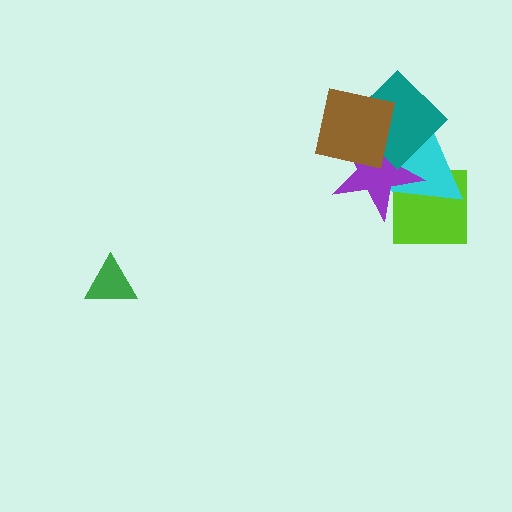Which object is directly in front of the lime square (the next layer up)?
The cyan triangle is directly in front of the lime square.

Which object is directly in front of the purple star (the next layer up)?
The teal diamond is directly in front of the purple star.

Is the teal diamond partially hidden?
Yes, it is partially covered by another shape.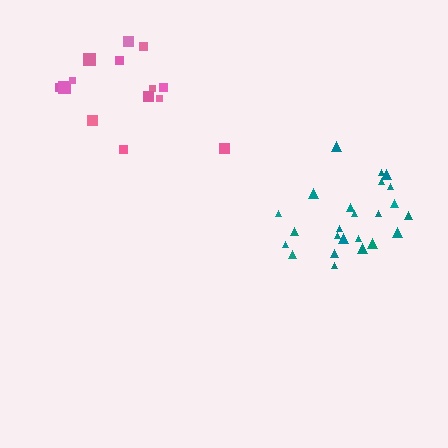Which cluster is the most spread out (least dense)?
Pink.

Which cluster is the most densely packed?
Teal.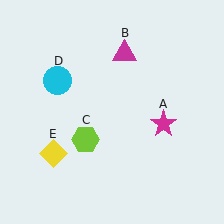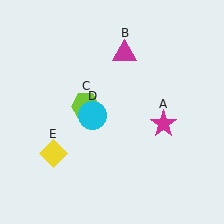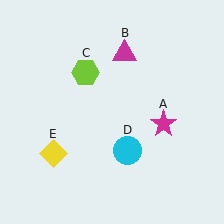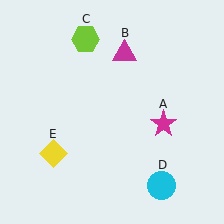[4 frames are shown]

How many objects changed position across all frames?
2 objects changed position: lime hexagon (object C), cyan circle (object D).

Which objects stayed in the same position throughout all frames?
Magenta star (object A) and magenta triangle (object B) and yellow diamond (object E) remained stationary.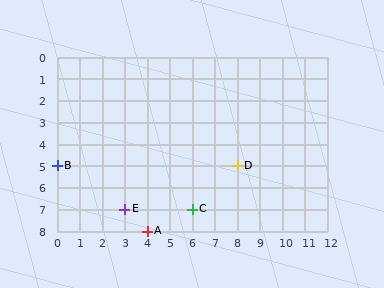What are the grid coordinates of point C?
Point C is at grid coordinates (6, 7).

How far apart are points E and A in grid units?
Points E and A are 1 column and 1 row apart (about 1.4 grid units diagonally).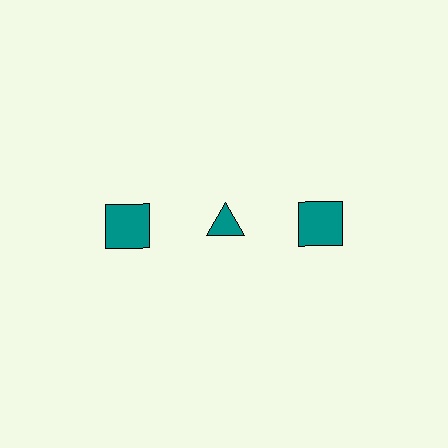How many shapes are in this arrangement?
There are 3 shapes arranged in a grid pattern.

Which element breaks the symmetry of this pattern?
The teal triangle in the top row, second from left column breaks the symmetry. All other shapes are teal squares.